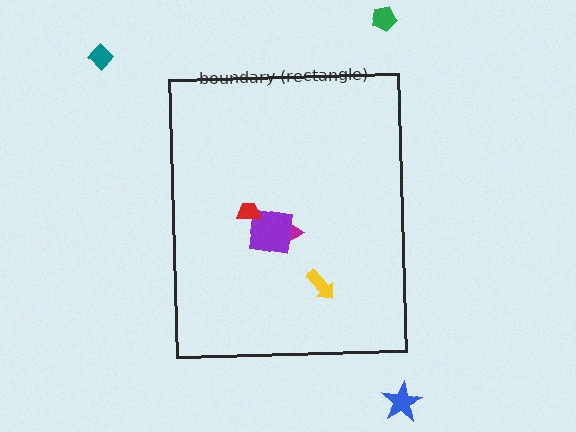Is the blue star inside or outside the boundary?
Outside.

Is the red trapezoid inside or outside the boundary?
Inside.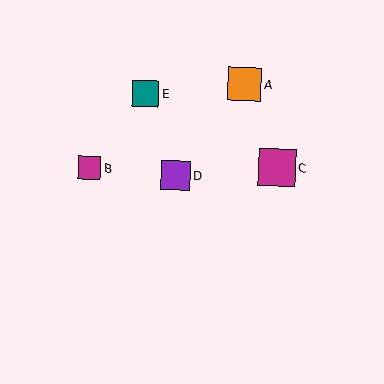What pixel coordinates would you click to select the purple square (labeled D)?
Click at (175, 176) to select the purple square D.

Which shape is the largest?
The magenta square (labeled C) is the largest.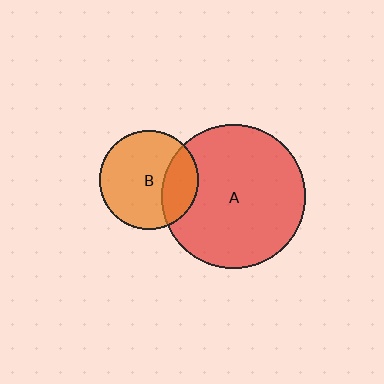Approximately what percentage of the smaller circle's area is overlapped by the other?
Approximately 25%.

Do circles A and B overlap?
Yes.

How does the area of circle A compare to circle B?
Approximately 2.1 times.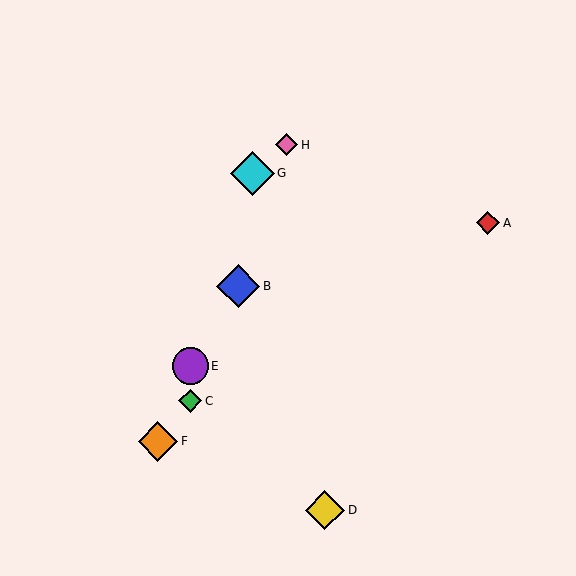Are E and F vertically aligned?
No, E is at x≈190 and F is at x≈158.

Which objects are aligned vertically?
Objects C, E are aligned vertically.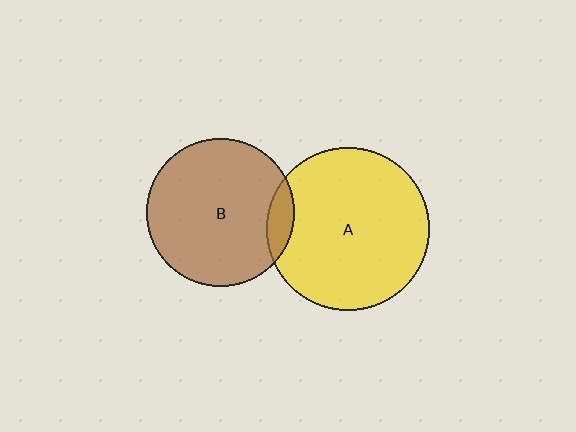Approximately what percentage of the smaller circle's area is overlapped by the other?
Approximately 10%.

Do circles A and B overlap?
Yes.